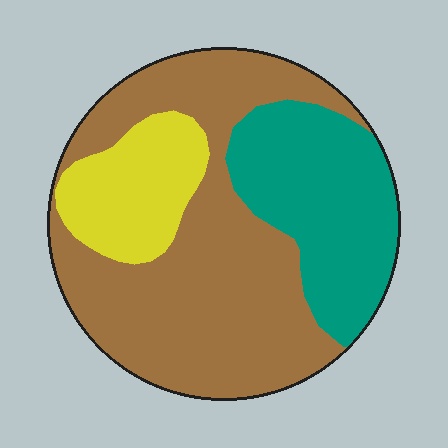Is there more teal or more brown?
Brown.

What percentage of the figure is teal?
Teal takes up between a quarter and a half of the figure.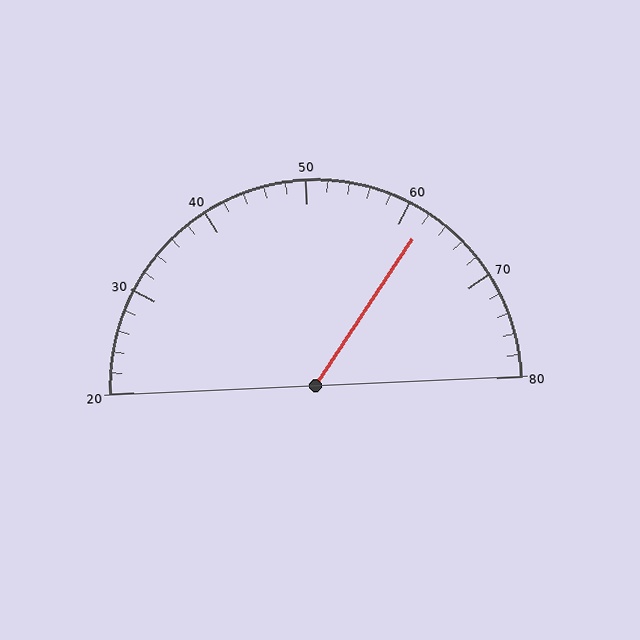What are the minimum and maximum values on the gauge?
The gauge ranges from 20 to 80.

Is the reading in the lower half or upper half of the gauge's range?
The reading is in the upper half of the range (20 to 80).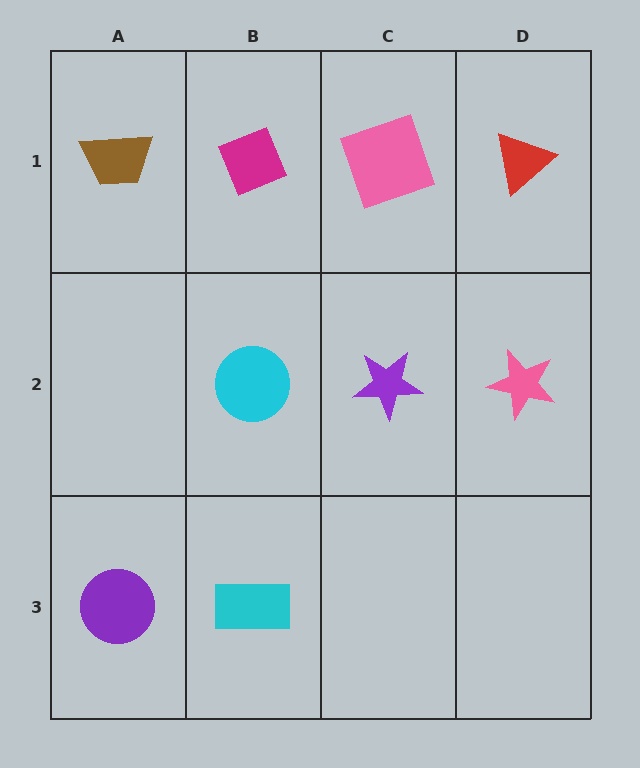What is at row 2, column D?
A pink star.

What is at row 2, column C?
A purple star.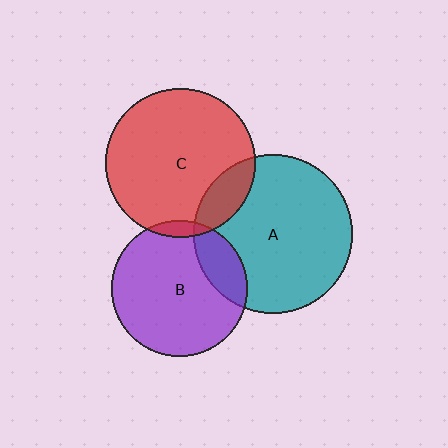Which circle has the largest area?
Circle A (teal).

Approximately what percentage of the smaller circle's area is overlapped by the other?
Approximately 15%.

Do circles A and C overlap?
Yes.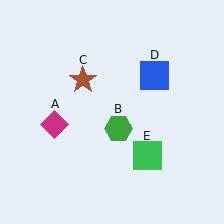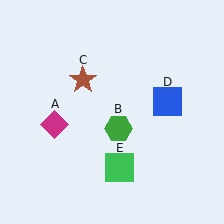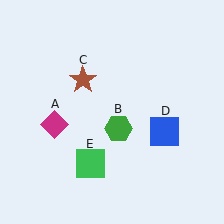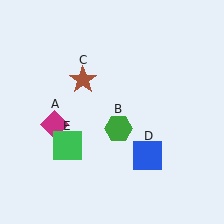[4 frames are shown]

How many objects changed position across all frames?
2 objects changed position: blue square (object D), green square (object E).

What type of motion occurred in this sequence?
The blue square (object D), green square (object E) rotated clockwise around the center of the scene.